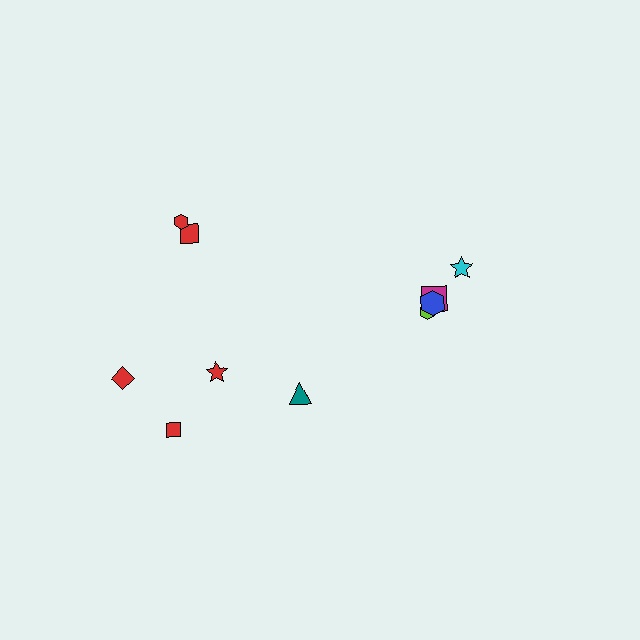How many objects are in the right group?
There are 4 objects.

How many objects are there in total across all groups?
There are 10 objects.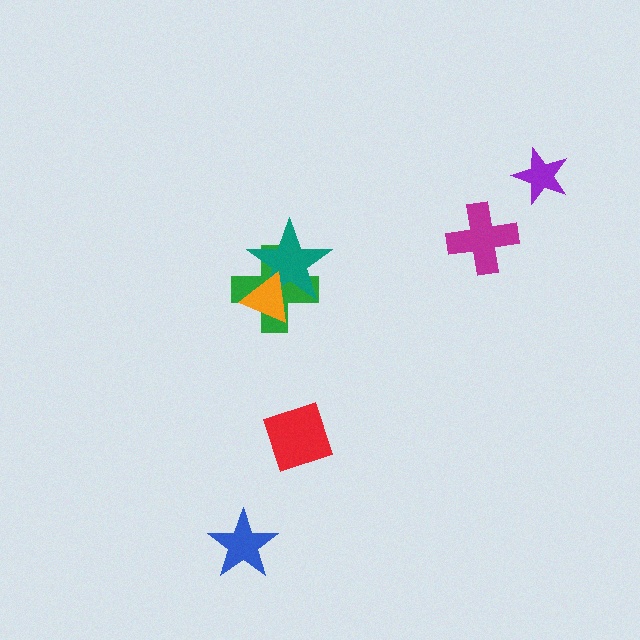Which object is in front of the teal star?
The orange triangle is in front of the teal star.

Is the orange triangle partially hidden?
No, no other shape covers it.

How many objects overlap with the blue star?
0 objects overlap with the blue star.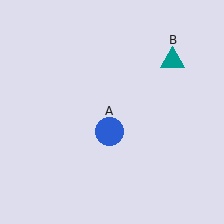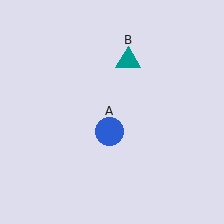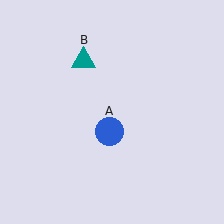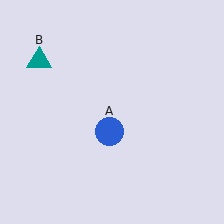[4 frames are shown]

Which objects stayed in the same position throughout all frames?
Blue circle (object A) remained stationary.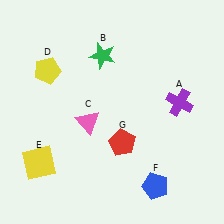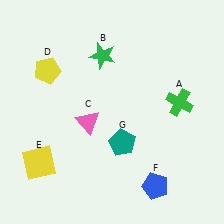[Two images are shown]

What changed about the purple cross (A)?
In Image 1, A is purple. In Image 2, it changed to green.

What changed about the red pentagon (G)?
In Image 1, G is red. In Image 2, it changed to teal.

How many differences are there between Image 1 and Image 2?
There are 2 differences between the two images.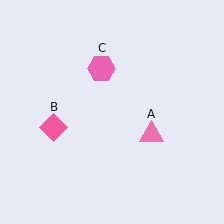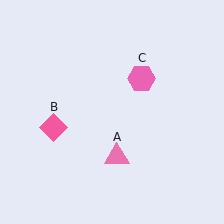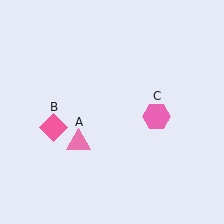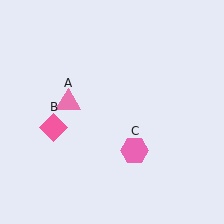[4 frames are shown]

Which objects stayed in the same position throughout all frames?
Pink diamond (object B) remained stationary.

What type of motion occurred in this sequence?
The pink triangle (object A), pink hexagon (object C) rotated clockwise around the center of the scene.